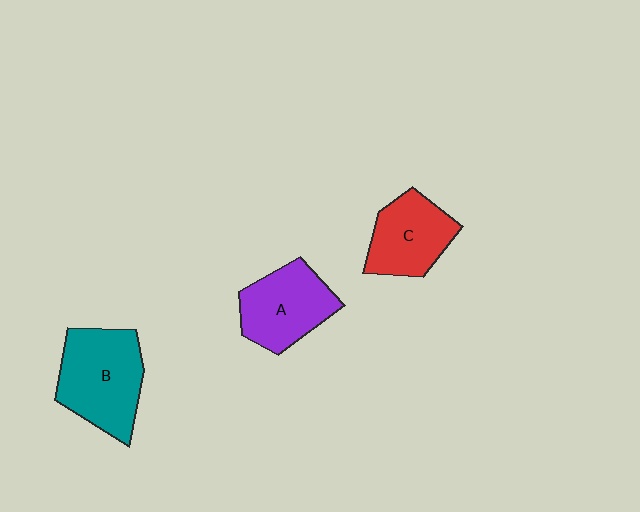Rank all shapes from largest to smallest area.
From largest to smallest: B (teal), A (purple), C (red).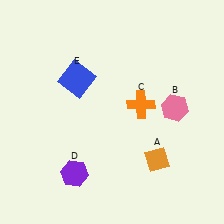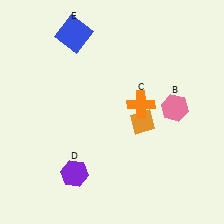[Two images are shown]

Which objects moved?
The objects that moved are: the orange diamond (A), the blue square (E).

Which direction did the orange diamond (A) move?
The orange diamond (A) moved up.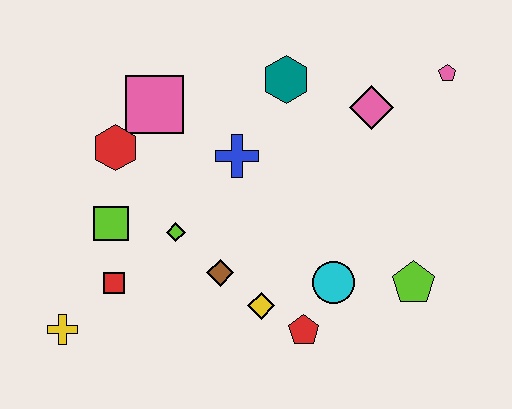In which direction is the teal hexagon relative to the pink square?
The teal hexagon is to the right of the pink square.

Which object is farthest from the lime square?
The pink pentagon is farthest from the lime square.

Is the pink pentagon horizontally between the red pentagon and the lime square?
No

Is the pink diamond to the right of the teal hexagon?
Yes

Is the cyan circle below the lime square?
Yes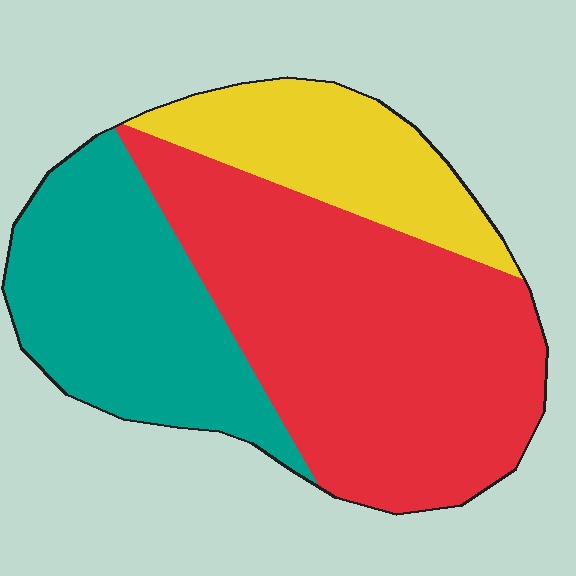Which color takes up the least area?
Yellow, at roughly 20%.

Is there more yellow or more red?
Red.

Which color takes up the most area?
Red, at roughly 50%.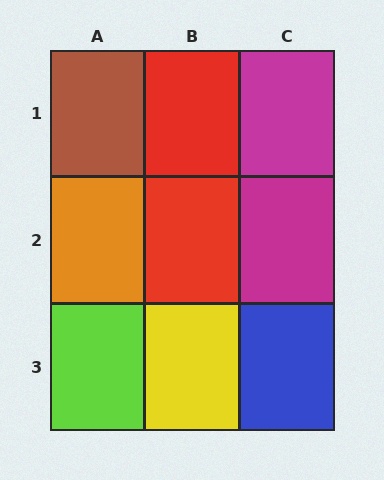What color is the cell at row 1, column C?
Magenta.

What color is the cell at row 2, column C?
Magenta.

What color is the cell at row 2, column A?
Orange.